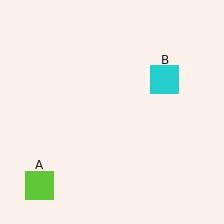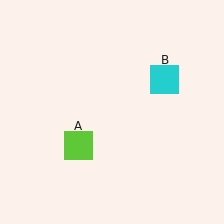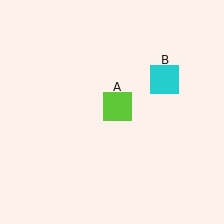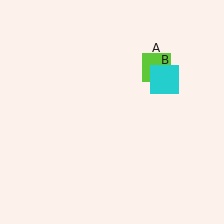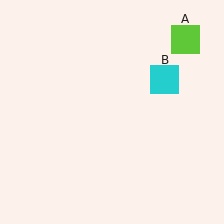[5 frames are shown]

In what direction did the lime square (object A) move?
The lime square (object A) moved up and to the right.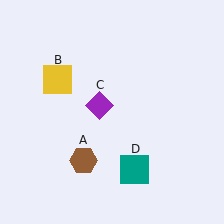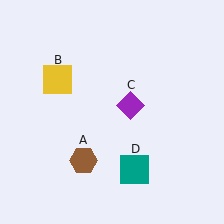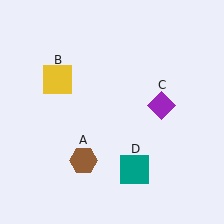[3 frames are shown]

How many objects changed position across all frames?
1 object changed position: purple diamond (object C).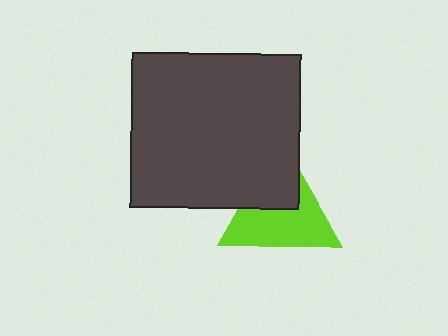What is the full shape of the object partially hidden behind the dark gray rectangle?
The partially hidden object is a lime triangle.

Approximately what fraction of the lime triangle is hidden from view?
Roughly 38% of the lime triangle is hidden behind the dark gray rectangle.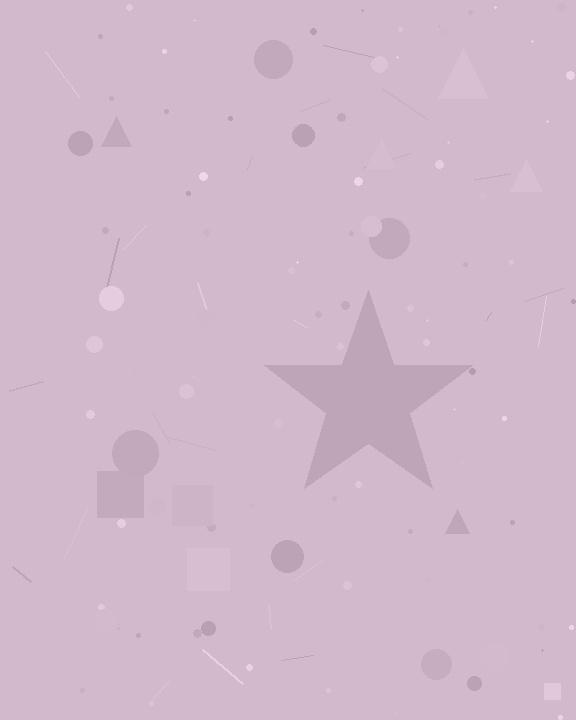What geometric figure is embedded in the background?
A star is embedded in the background.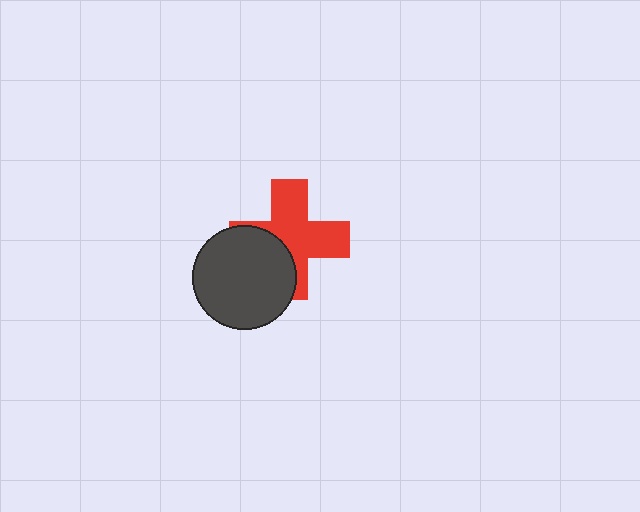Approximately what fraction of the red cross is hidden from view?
Roughly 36% of the red cross is hidden behind the dark gray circle.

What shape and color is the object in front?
The object in front is a dark gray circle.